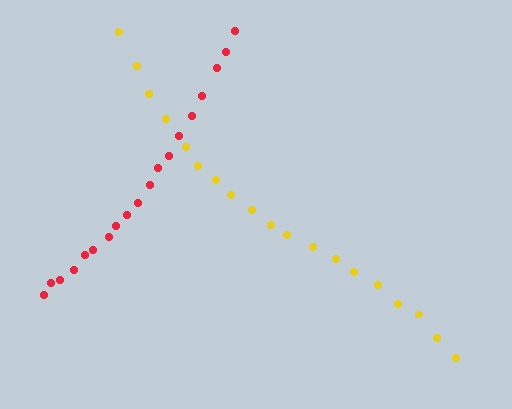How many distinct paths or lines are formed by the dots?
There are 2 distinct paths.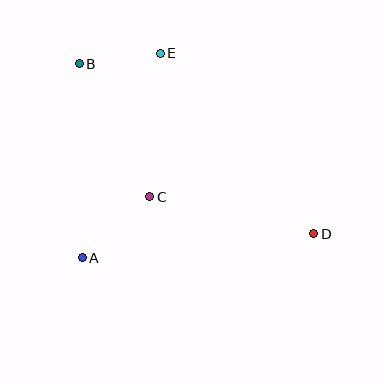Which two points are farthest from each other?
Points B and D are farthest from each other.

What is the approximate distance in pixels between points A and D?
The distance between A and D is approximately 233 pixels.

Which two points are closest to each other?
Points B and E are closest to each other.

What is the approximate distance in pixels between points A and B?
The distance between A and B is approximately 194 pixels.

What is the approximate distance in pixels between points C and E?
The distance between C and E is approximately 144 pixels.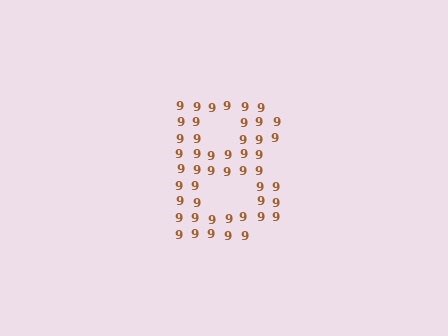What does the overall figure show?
The overall figure shows the letter B.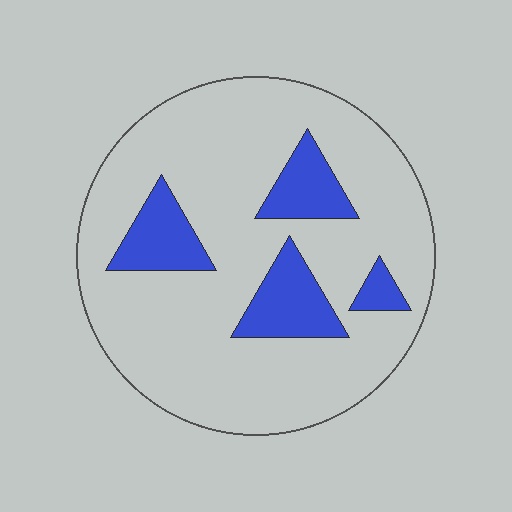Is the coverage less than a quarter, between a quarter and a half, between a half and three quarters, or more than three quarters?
Less than a quarter.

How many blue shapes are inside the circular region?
4.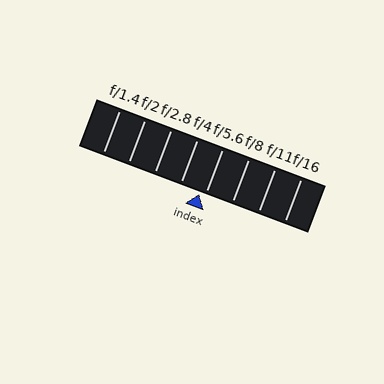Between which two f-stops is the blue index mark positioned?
The index mark is between f/4 and f/5.6.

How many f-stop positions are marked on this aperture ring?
There are 8 f-stop positions marked.